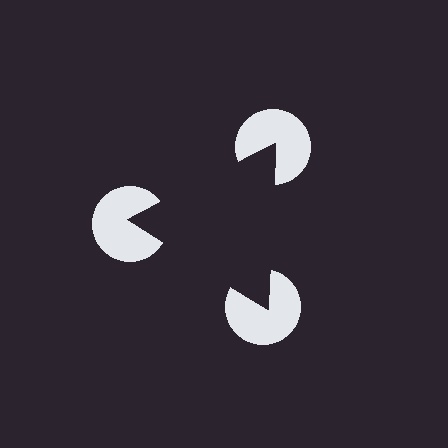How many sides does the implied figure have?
3 sides.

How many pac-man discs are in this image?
There are 3 — one at each vertex of the illusory triangle.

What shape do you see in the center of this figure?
An illusory triangle — its edges are inferred from the aligned wedge cuts in the pac-man discs, not physically drawn.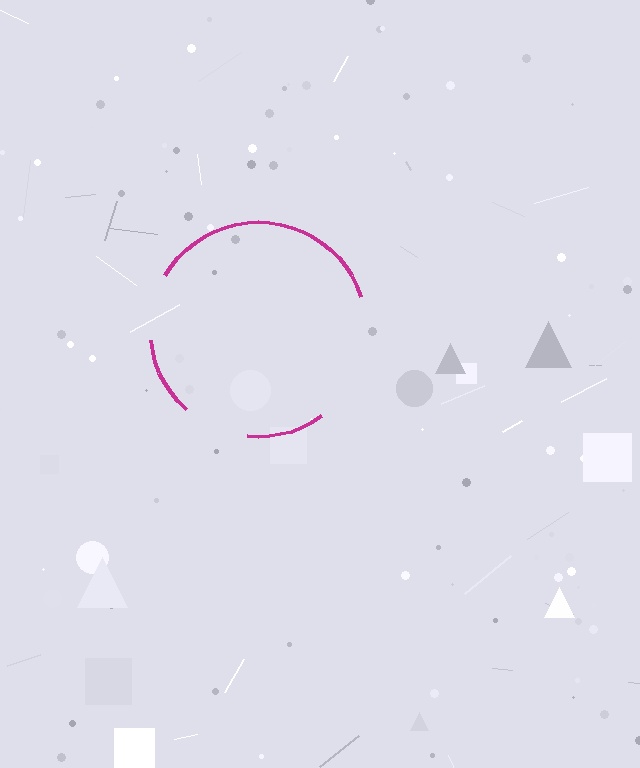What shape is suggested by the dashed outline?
The dashed outline suggests a circle.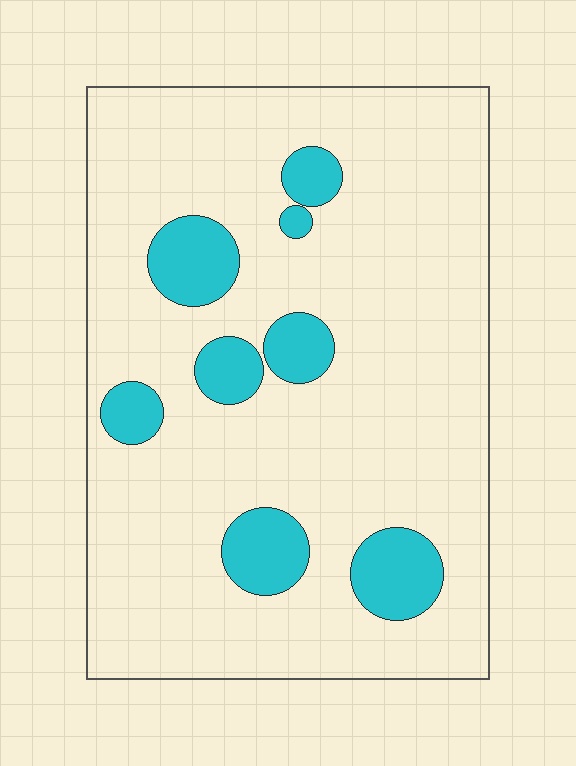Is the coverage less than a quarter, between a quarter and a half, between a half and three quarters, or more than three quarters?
Less than a quarter.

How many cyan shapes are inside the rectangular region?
8.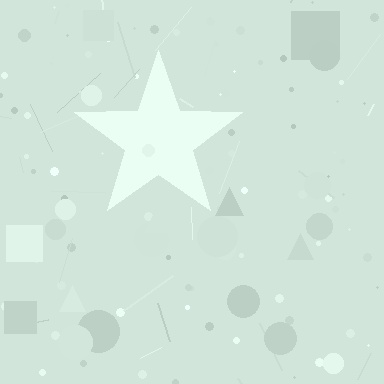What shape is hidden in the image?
A star is hidden in the image.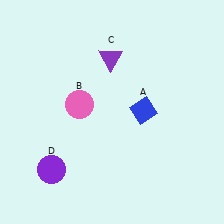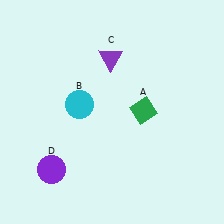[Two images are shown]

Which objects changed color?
A changed from blue to green. B changed from pink to cyan.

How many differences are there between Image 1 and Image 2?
There are 2 differences between the two images.